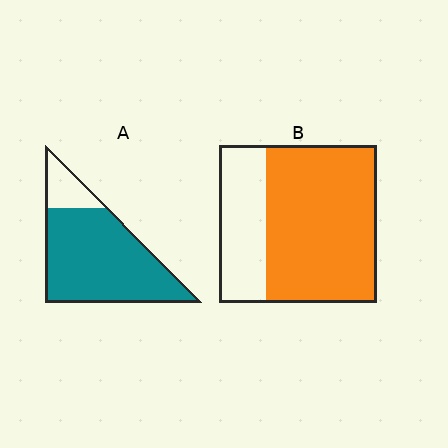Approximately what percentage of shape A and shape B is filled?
A is approximately 85% and B is approximately 70%.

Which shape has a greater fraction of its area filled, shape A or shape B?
Shape A.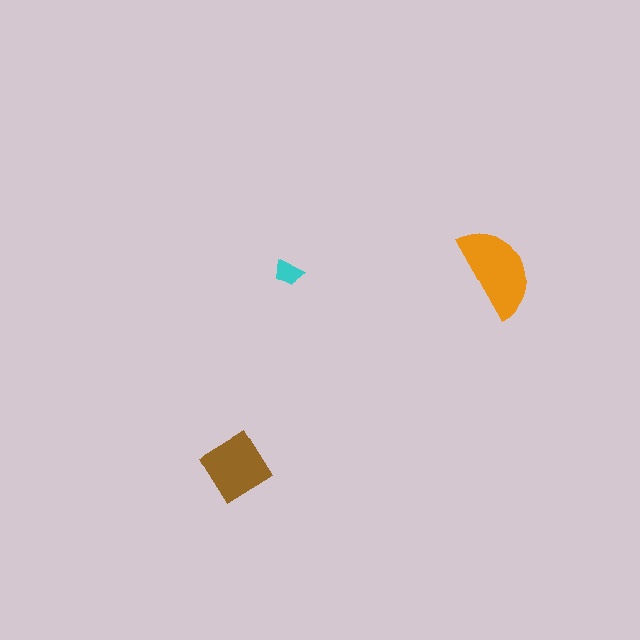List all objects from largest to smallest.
The orange semicircle, the brown diamond, the cyan trapezoid.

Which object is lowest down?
The brown diamond is bottommost.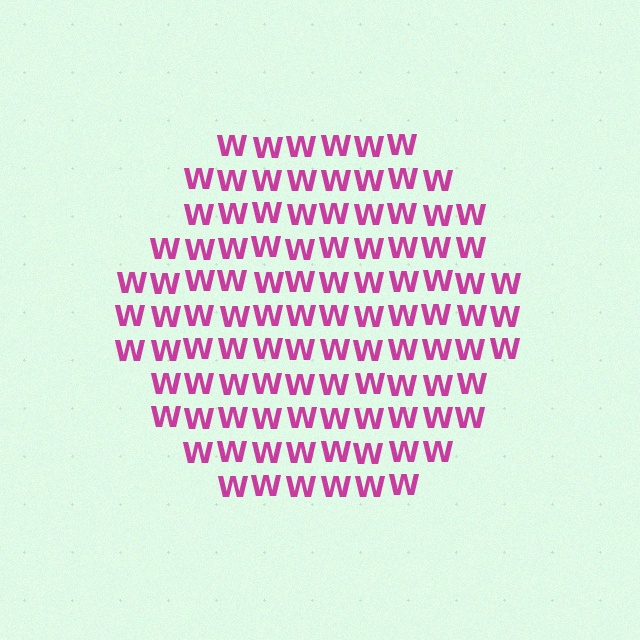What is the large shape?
The large shape is a hexagon.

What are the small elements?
The small elements are letter W's.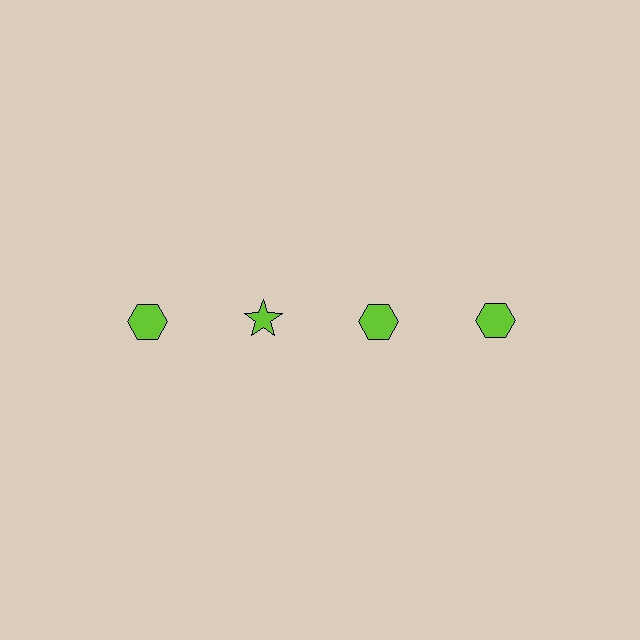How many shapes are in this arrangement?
There are 4 shapes arranged in a grid pattern.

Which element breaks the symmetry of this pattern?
The lime star in the top row, second from left column breaks the symmetry. All other shapes are lime hexagons.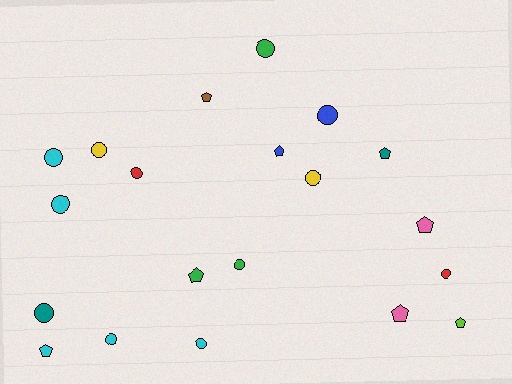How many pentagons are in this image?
There are 8 pentagons.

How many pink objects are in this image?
There are 2 pink objects.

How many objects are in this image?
There are 20 objects.